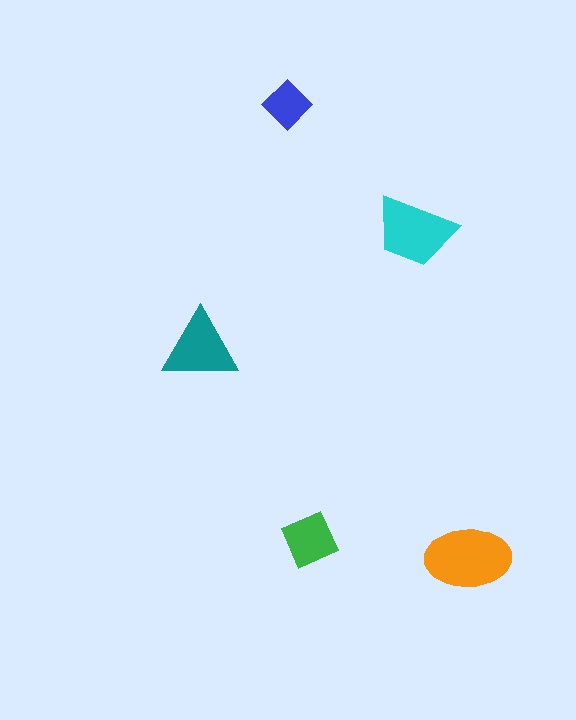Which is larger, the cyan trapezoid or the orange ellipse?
The orange ellipse.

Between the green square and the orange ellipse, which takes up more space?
The orange ellipse.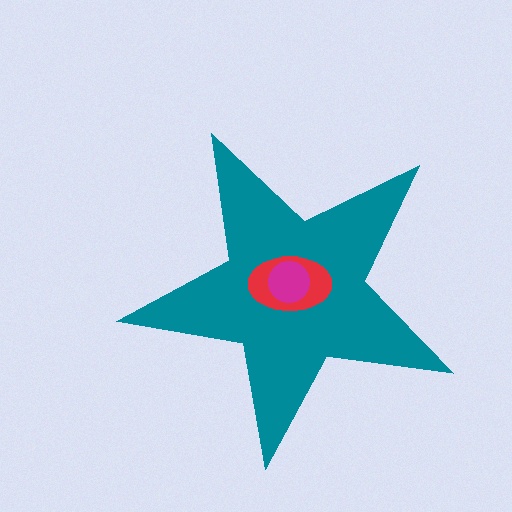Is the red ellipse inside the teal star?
Yes.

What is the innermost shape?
The magenta circle.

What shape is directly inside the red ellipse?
The magenta circle.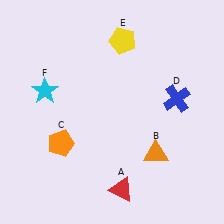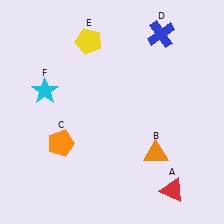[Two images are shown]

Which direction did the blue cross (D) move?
The blue cross (D) moved up.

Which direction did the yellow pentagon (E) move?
The yellow pentagon (E) moved left.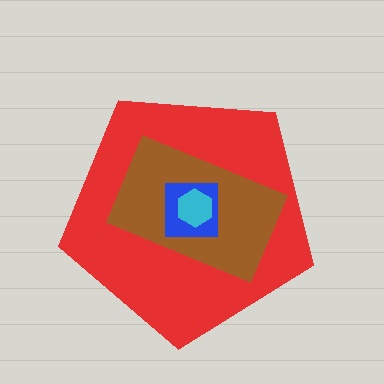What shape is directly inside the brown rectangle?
The blue square.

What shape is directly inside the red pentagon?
The brown rectangle.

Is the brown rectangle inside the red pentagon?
Yes.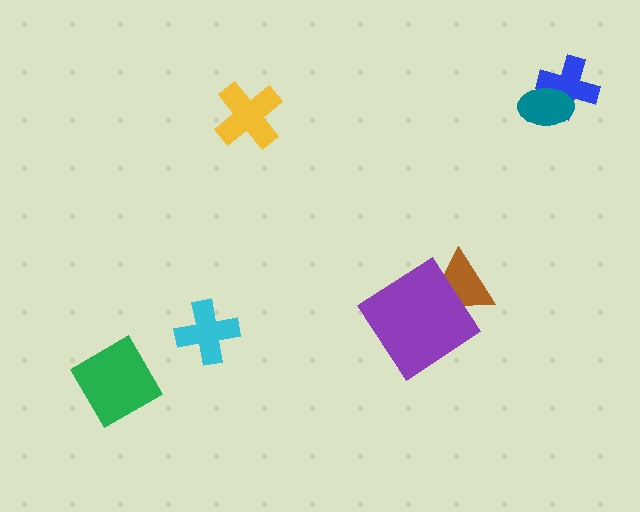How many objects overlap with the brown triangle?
1 object overlaps with the brown triangle.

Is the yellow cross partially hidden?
No, no other shape covers it.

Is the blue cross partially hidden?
Yes, it is partially covered by another shape.